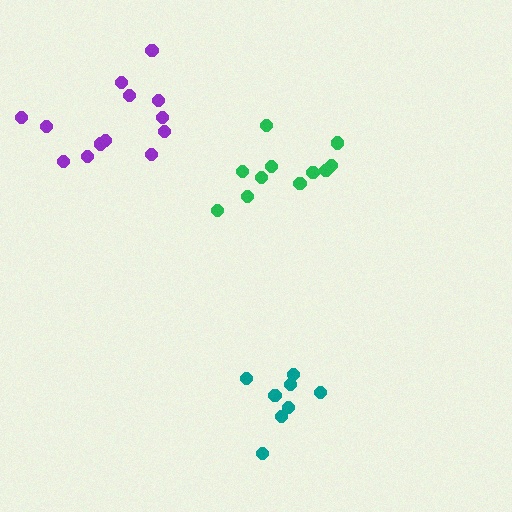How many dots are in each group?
Group 1: 13 dots, Group 2: 11 dots, Group 3: 8 dots (32 total).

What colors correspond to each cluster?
The clusters are colored: purple, green, teal.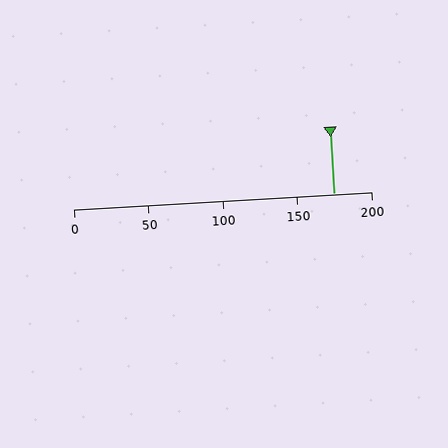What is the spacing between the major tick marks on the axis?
The major ticks are spaced 50 apart.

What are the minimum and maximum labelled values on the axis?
The axis runs from 0 to 200.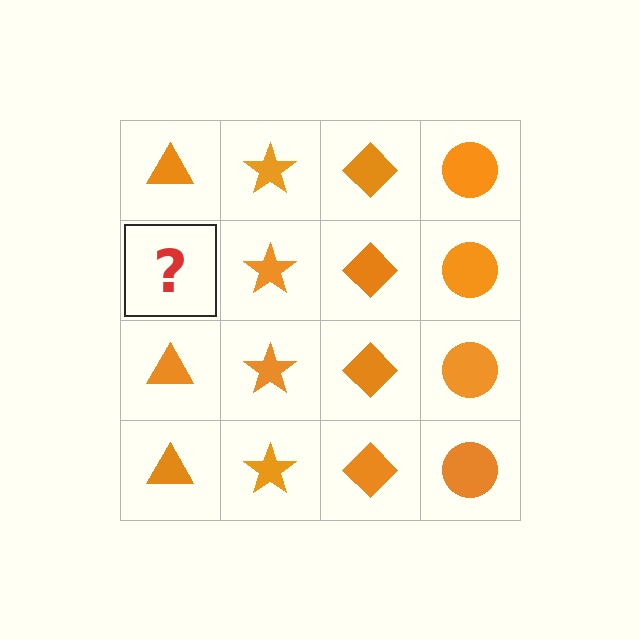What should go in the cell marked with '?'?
The missing cell should contain an orange triangle.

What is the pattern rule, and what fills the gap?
The rule is that each column has a consistent shape. The gap should be filled with an orange triangle.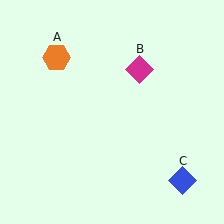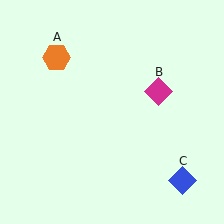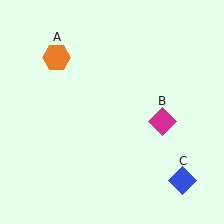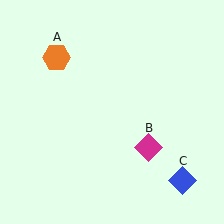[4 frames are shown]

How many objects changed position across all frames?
1 object changed position: magenta diamond (object B).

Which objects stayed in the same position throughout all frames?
Orange hexagon (object A) and blue diamond (object C) remained stationary.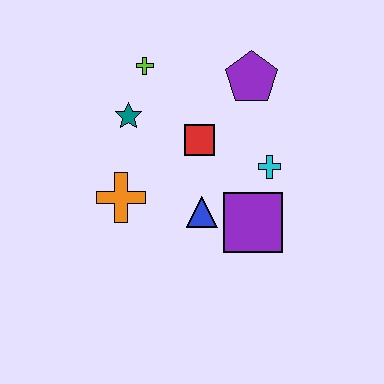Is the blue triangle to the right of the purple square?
No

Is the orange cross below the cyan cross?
Yes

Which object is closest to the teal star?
The lime cross is closest to the teal star.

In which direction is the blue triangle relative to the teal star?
The blue triangle is below the teal star.